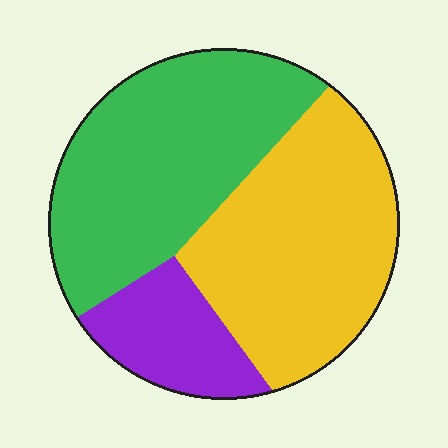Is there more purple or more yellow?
Yellow.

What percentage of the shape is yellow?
Yellow takes up about two fifths (2/5) of the shape.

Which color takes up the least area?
Purple, at roughly 15%.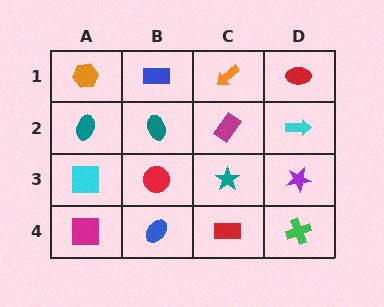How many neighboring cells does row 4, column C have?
3.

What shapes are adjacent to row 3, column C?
A magenta rectangle (row 2, column C), a red rectangle (row 4, column C), a red circle (row 3, column B), a purple star (row 3, column D).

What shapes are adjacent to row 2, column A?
An orange hexagon (row 1, column A), a cyan square (row 3, column A), a teal ellipse (row 2, column B).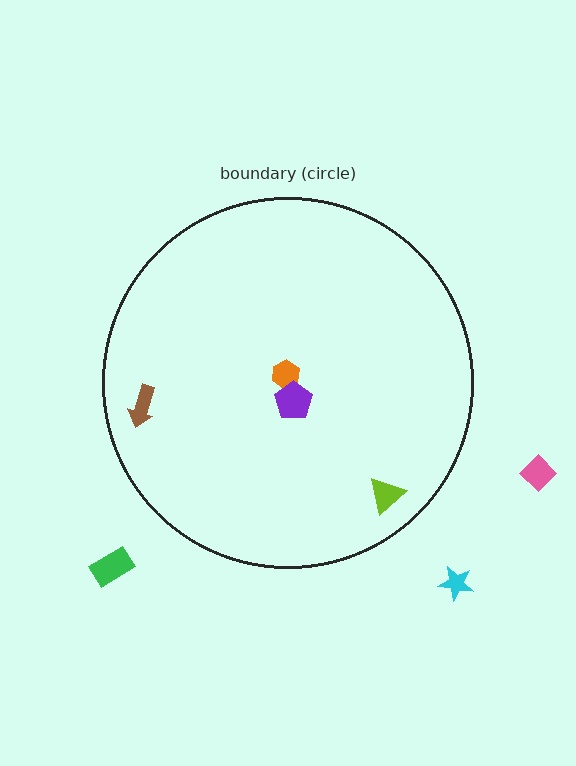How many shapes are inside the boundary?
4 inside, 3 outside.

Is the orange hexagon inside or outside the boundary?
Inside.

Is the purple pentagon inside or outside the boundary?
Inside.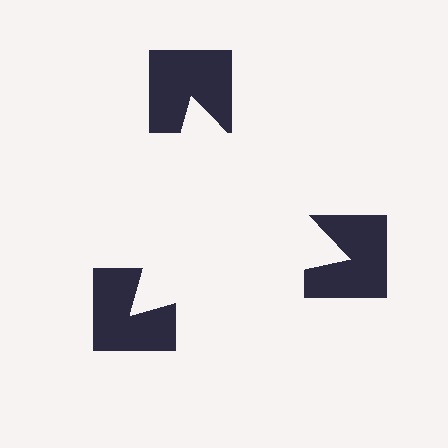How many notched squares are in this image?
There are 3 — one at each vertex of the illusory triangle.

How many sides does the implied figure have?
3 sides.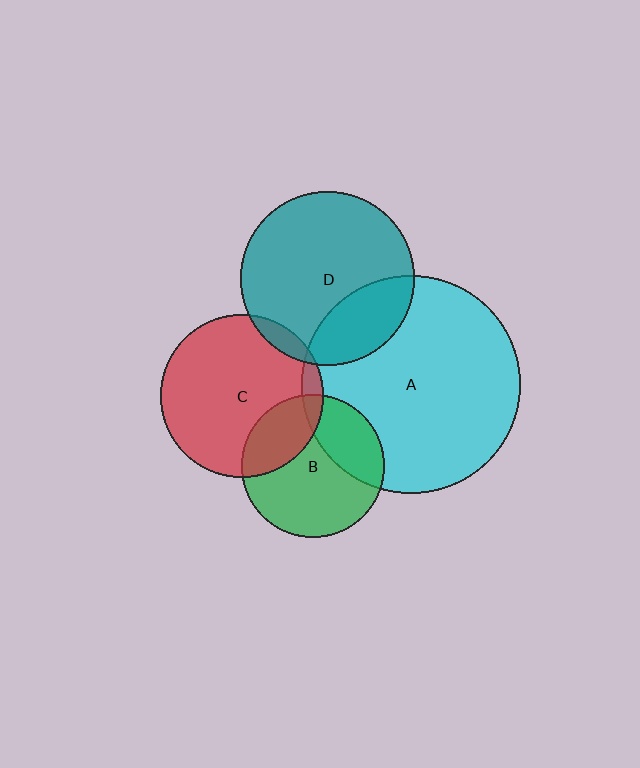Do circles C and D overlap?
Yes.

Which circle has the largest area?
Circle A (cyan).